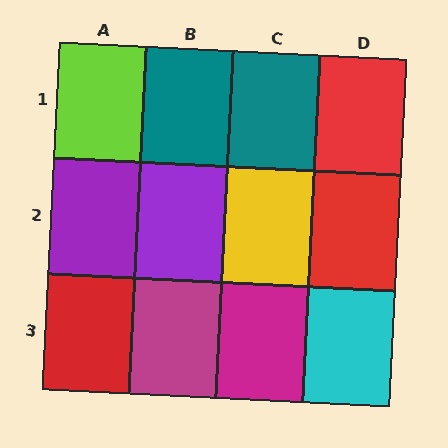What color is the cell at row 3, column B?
Magenta.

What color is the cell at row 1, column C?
Teal.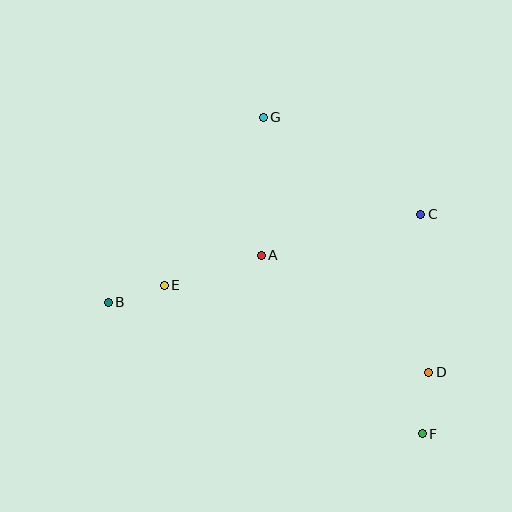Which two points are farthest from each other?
Points F and G are farthest from each other.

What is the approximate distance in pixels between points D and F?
The distance between D and F is approximately 62 pixels.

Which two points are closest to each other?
Points B and E are closest to each other.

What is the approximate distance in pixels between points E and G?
The distance between E and G is approximately 195 pixels.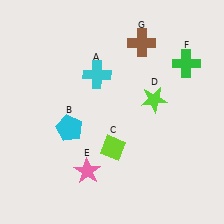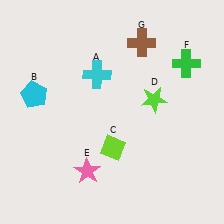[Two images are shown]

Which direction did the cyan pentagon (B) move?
The cyan pentagon (B) moved left.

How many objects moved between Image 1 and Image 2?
1 object moved between the two images.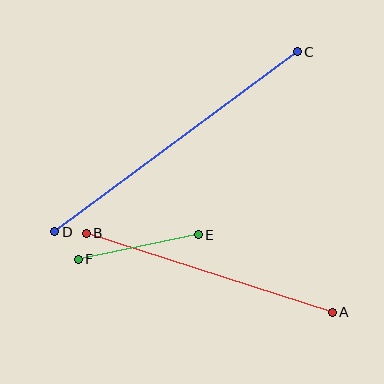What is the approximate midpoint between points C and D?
The midpoint is at approximately (176, 142) pixels.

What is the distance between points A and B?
The distance is approximately 258 pixels.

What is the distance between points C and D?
The distance is approximately 302 pixels.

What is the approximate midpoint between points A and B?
The midpoint is at approximately (209, 273) pixels.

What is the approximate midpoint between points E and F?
The midpoint is at approximately (138, 247) pixels.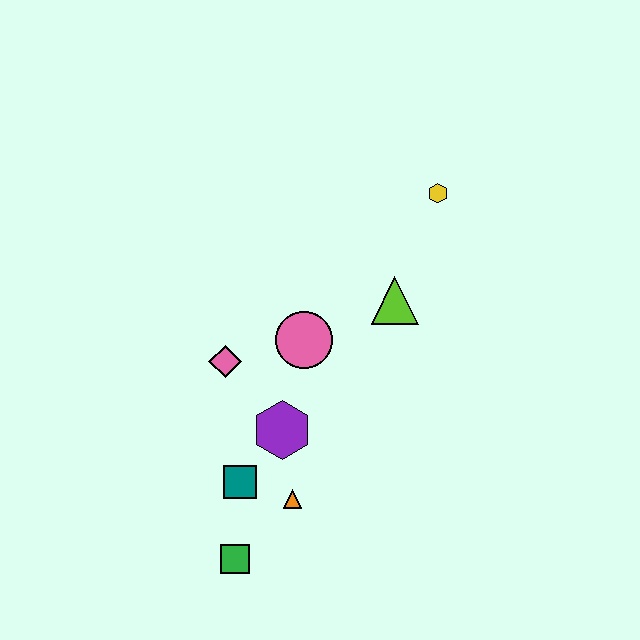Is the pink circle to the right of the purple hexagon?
Yes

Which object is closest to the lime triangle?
The pink circle is closest to the lime triangle.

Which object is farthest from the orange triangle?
The yellow hexagon is farthest from the orange triangle.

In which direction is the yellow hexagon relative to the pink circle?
The yellow hexagon is above the pink circle.